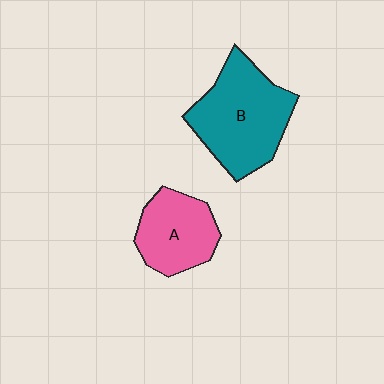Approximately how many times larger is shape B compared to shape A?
Approximately 1.5 times.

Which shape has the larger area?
Shape B (teal).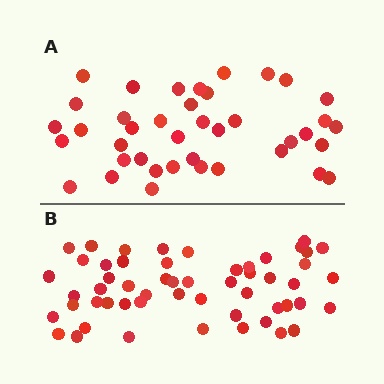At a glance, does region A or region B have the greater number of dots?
Region B (the bottom region) has more dots.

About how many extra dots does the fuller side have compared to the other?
Region B has approximately 15 more dots than region A.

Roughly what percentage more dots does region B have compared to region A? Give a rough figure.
About 35% more.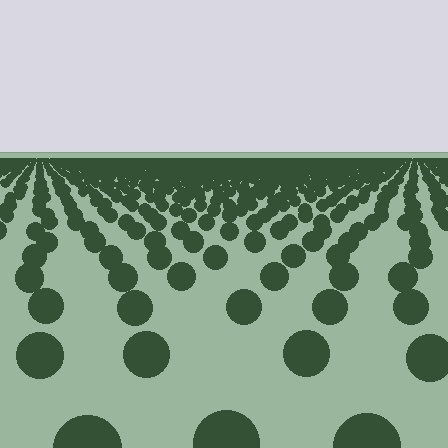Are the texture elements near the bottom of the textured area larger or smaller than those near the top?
Larger. Near the bottom, elements are closer to the viewer and appear at a bigger on-screen size.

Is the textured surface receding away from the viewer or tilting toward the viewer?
The surface is receding away from the viewer. Texture elements get smaller and denser toward the top.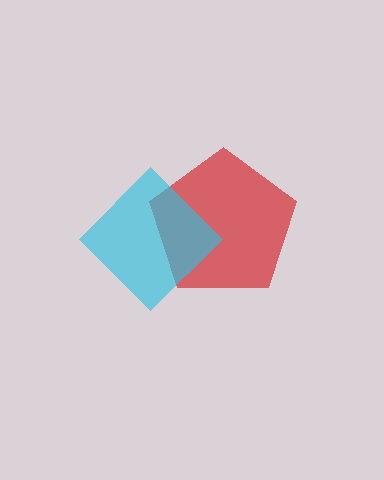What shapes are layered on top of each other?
The layered shapes are: a red pentagon, a cyan diamond.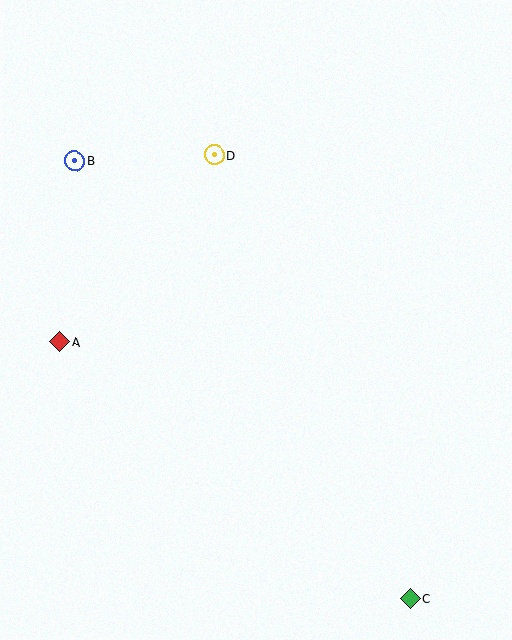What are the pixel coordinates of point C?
Point C is at (410, 599).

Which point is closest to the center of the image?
Point D at (214, 155) is closest to the center.